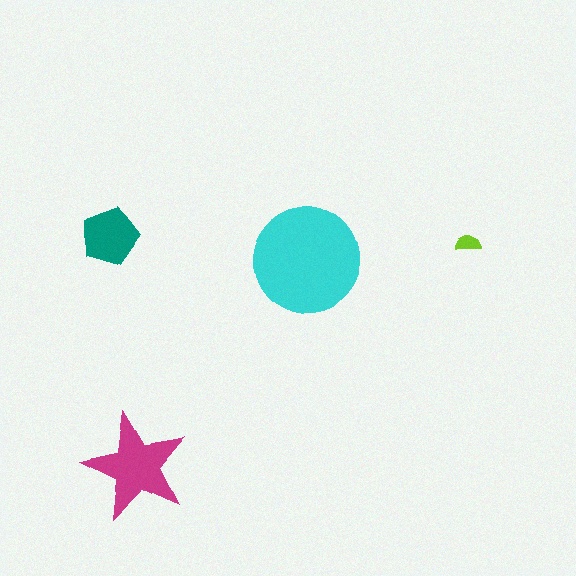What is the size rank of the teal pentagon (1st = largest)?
3rd.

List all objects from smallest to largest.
The lime semicircle, the teal pentagon, the magenta star, the cyan circle.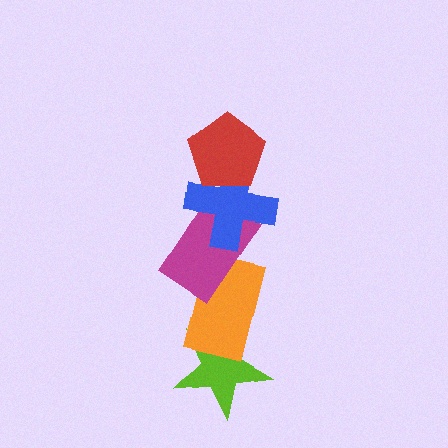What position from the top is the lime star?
The lime star is 5th from the top.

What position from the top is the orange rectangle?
The orange rectangle is 4th from the top.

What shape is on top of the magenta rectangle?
The blue cross is on top of the magenta rectangle.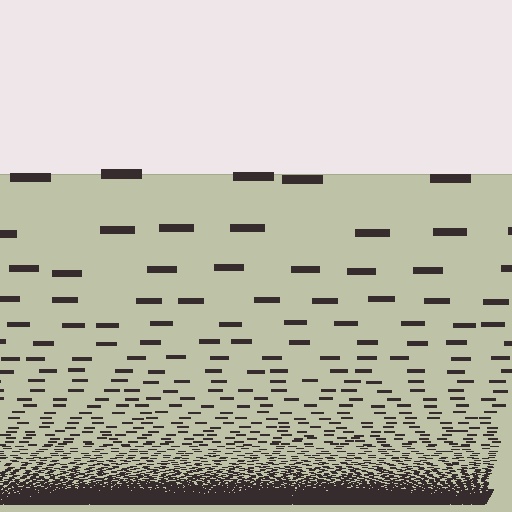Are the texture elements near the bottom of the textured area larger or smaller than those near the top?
Smaller. The gradient is inverted — elements near the bottom are smaller and denser.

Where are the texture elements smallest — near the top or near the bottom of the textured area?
Near the bottom.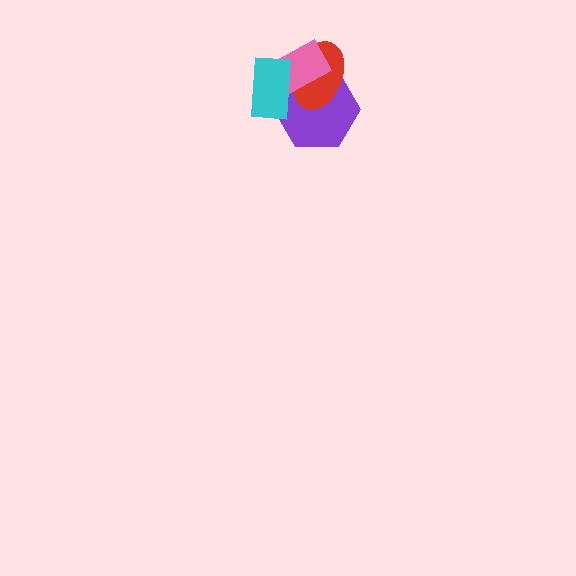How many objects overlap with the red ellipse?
3 objects overlap with the red ellipse.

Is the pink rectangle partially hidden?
Yes, it is partially covered by another shape.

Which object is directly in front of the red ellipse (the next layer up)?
The pink rectangle is directly in front of the red ellipse.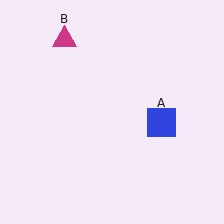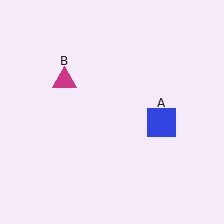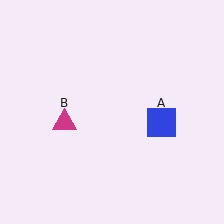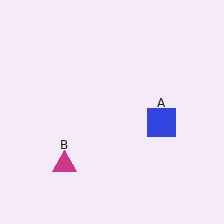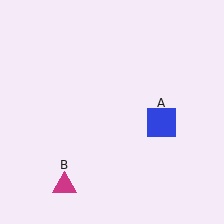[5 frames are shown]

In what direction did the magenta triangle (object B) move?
The magenta triangle (object B) moved down.